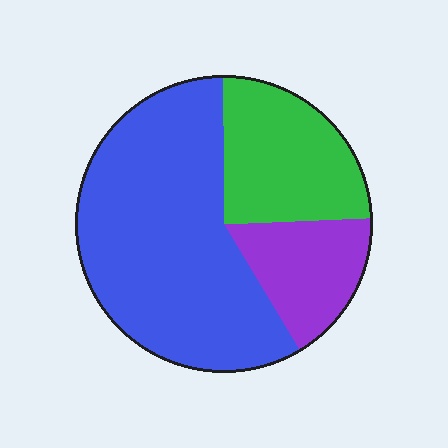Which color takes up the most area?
Blue, at roughly 60%.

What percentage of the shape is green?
Green covers roughly 25% of the shape.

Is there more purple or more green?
Green.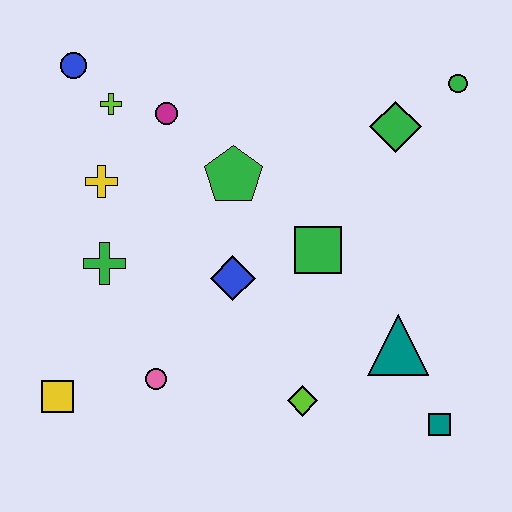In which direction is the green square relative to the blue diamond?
The green square is to the right of the blue diamond.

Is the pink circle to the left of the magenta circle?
Yes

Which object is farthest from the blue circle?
The teal square is farthest from the blue circle.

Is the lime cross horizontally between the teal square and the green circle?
No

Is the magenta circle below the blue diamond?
No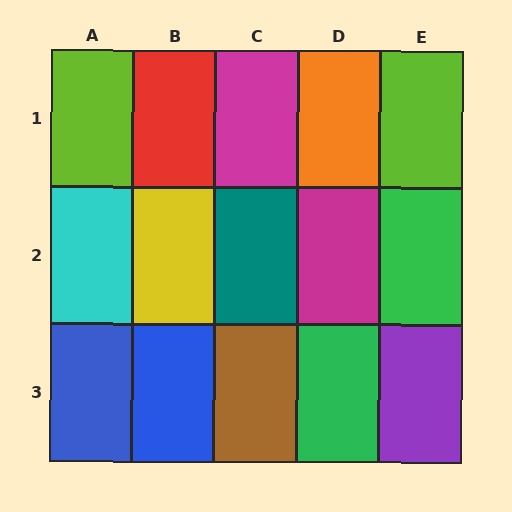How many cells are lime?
2 cells are lime.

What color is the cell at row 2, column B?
Yellow.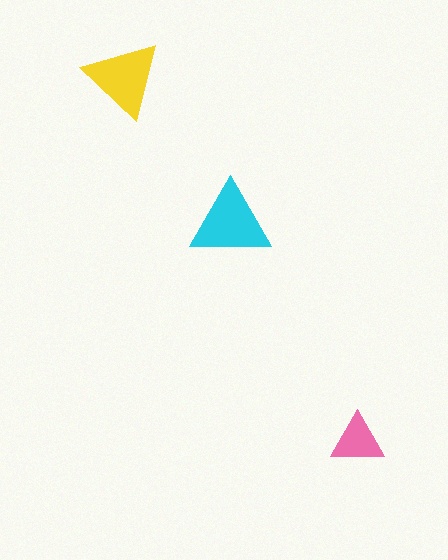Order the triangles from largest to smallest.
the cyan one, the yellow one, the pink one.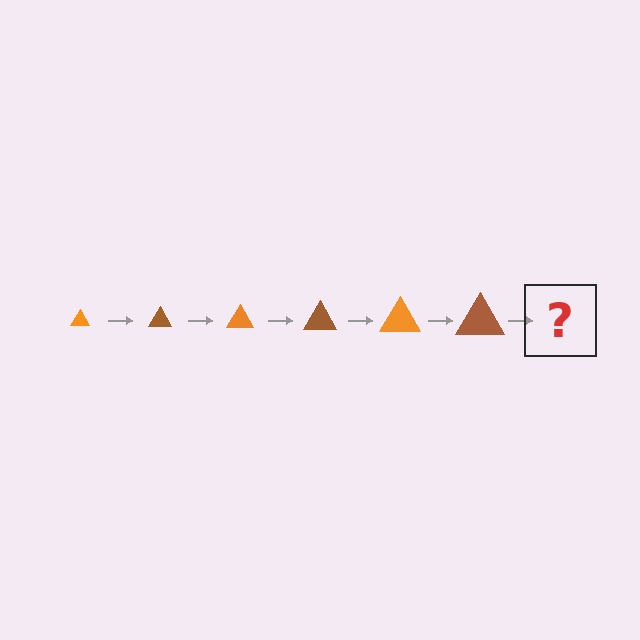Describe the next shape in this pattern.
It should be an orange triangle, larger than the previous one.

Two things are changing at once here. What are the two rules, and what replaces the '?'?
The two rules are that the triangle grows larger each step and the color cycles through orange and brown. The '?' should be an orange triangle, larger than the previous one.